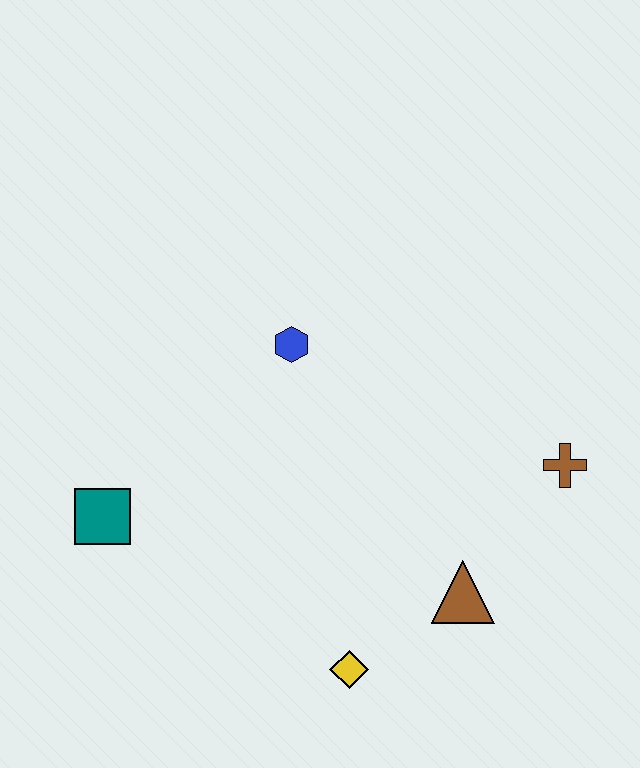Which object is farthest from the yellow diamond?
The blue hexagon is farthest from the yellow diamond.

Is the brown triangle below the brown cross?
Yes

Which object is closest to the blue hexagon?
The teal square is closest to the blue hexagon.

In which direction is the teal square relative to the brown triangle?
The teal square is to the left of the brown triangle.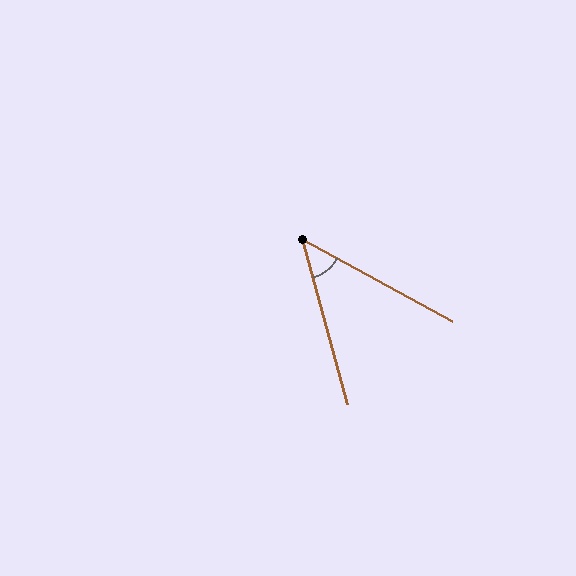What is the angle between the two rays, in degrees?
Approximately 46 degrees.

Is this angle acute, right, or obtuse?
It is acute.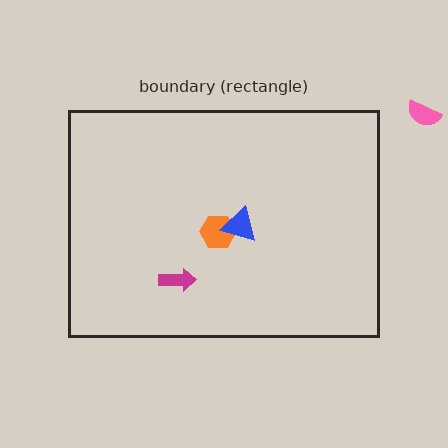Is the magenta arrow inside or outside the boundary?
Inside.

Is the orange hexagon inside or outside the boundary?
Inside.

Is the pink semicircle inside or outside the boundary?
Outside.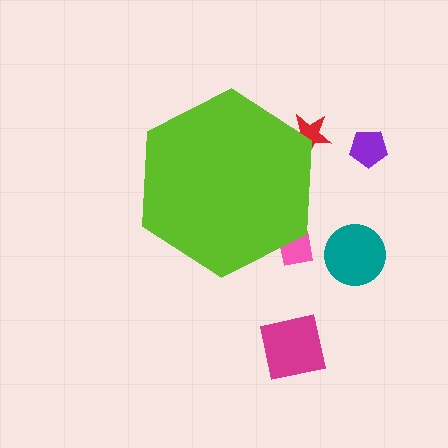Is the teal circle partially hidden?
No, the teal circle is fully visible.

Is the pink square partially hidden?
Yes, the pink square is partially hidden behind the lime hexagon.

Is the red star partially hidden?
Yes, the red star is partially hidden behind the lime hexagon.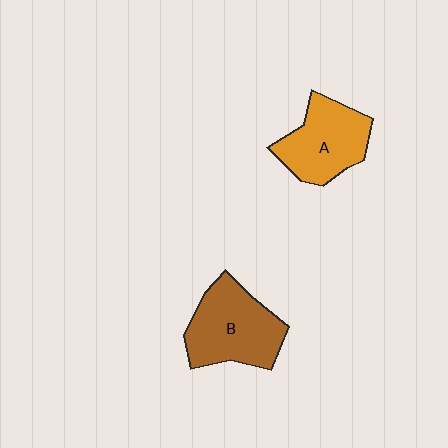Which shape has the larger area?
Shape B (brown).